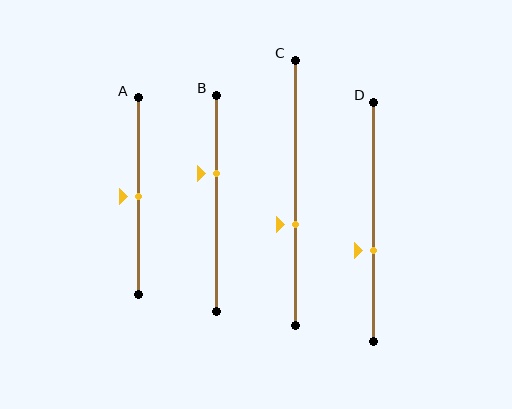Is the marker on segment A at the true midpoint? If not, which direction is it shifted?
Yes, the marker on segment A is at the true midpoint.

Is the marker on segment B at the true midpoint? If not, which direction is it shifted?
No, the marker on segment B is shifted upward by about 14% of the segment length.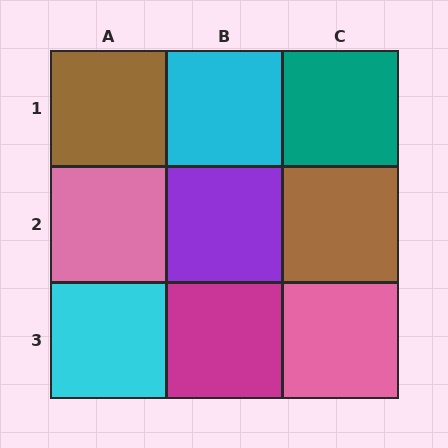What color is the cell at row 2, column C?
Brown.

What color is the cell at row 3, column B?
Magenta.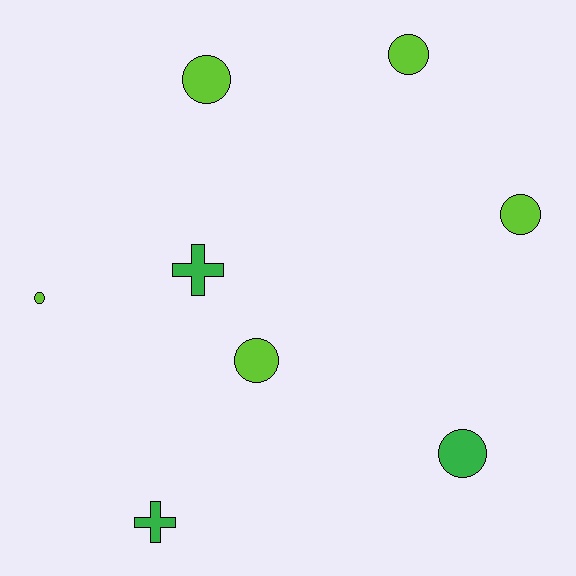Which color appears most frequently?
Lime, with 5 objects.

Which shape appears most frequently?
Circle, with 6 objects.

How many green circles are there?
There is 1 green circle.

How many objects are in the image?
There are 8 objects.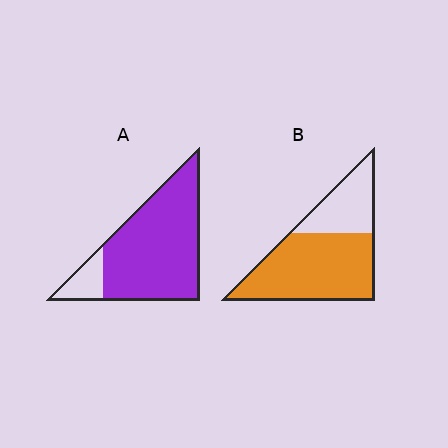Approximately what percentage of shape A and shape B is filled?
A is approximately 85% and B is approximately 70%.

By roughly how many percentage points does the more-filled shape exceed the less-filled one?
By roughly 15 percentage points (A over B).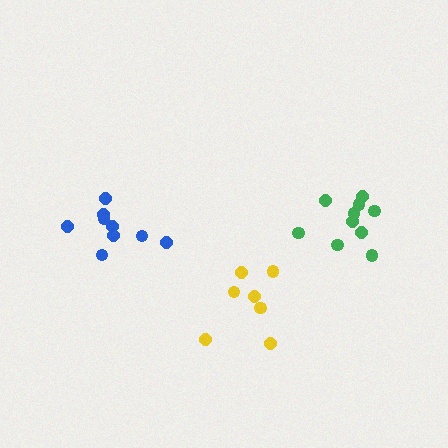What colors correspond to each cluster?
The clusters are colored: yellow, blue, green.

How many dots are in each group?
Group 1: 7 dots, Group 2: 9 dots, Group 3: 10 dots (26 total).